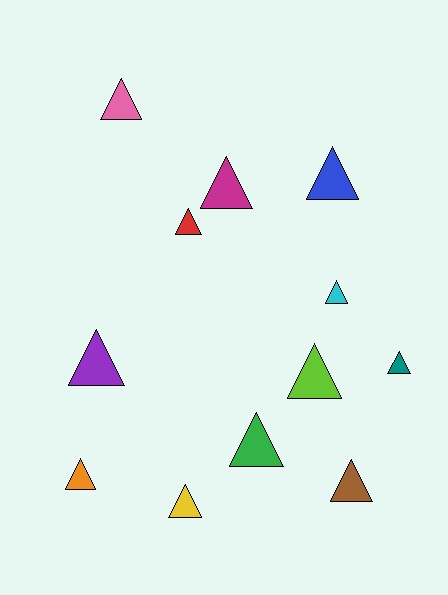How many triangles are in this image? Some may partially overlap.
There are 12 triangles.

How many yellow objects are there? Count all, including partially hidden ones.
There is 1 yellow object.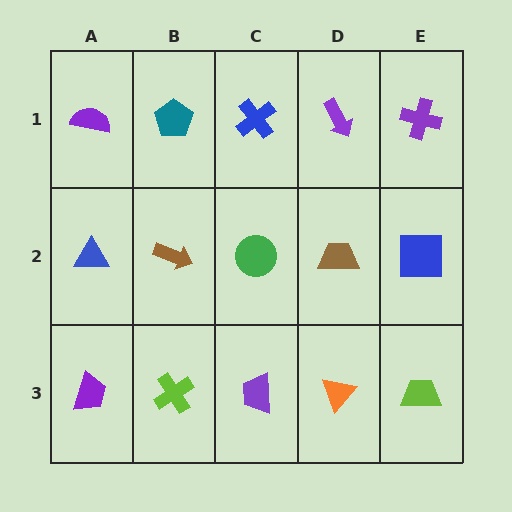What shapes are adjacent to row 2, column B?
A teal pentagon (row 1, column B), a lime cross (row 3, column B), a blue triangle (row 2, column A), a green circle (row 2, column C).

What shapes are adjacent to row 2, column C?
A blue cross (row 1, column C), a purple trapezoid (row 3, column C), a brown arrow (row 2, column B), a brown trapezoid (row 2, column D).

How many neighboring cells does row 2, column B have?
4.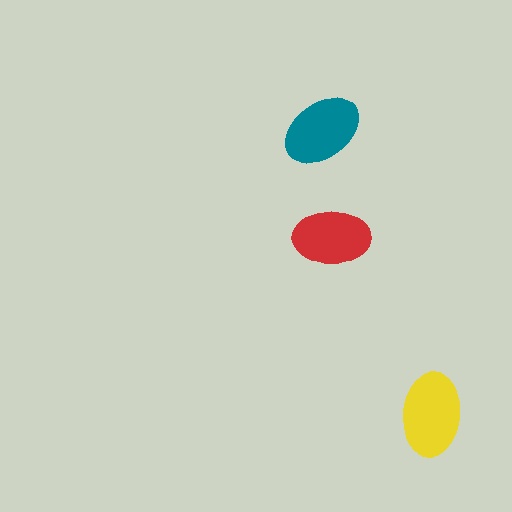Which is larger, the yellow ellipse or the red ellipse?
The yellow one.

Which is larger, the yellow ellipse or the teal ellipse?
The yellow one.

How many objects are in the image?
There are 3 objects in the image.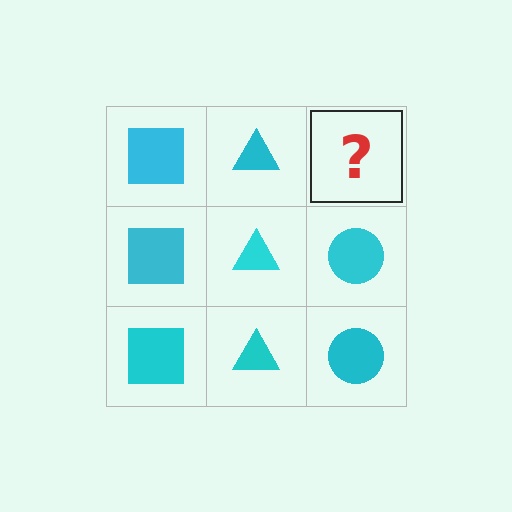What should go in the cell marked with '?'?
The missing cell should contain a cyan circle.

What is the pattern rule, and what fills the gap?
The rule is that each column has a consistent shape. The gap should be filled with a cyan circle.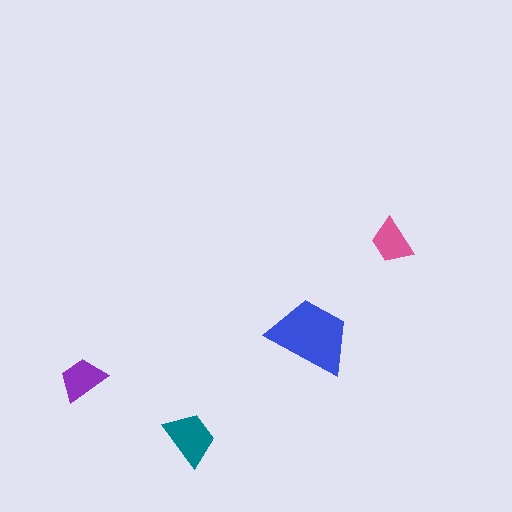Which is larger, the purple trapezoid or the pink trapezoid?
The purple one.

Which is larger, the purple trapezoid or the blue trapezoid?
The blue one.